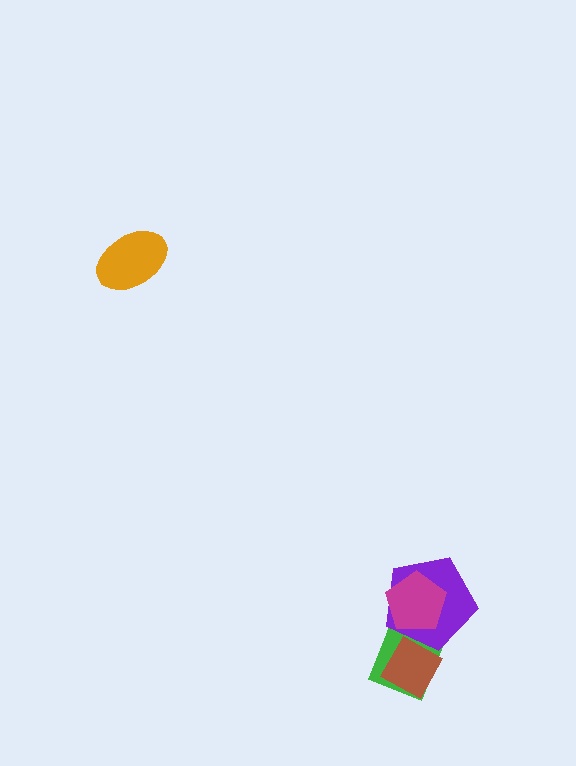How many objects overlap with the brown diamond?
2 objects overlap with the brown diamond.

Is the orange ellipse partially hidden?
No, no other shape covers it.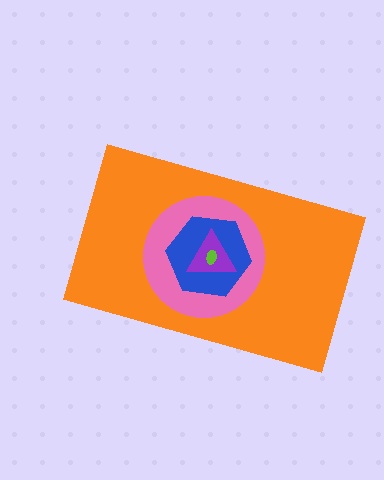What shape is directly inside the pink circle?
The blue hexagon.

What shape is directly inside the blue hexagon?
The purple triangle.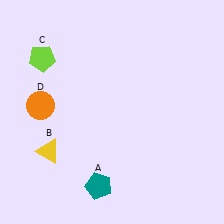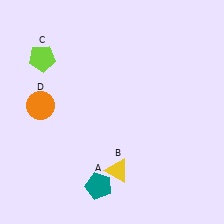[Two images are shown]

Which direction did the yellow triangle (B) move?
The yellow triangle (B) moved right.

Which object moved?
The yellow triangle (B) moved right.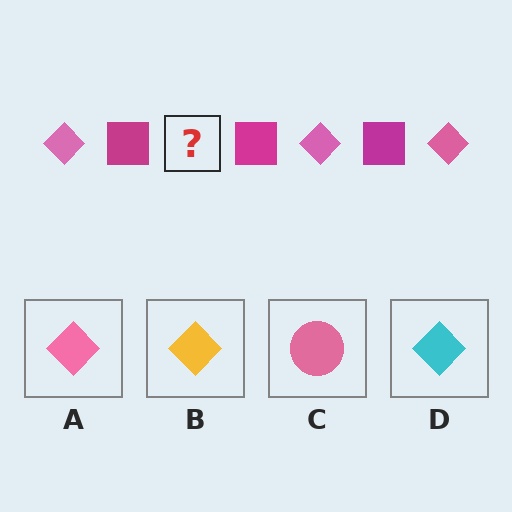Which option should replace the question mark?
Option A.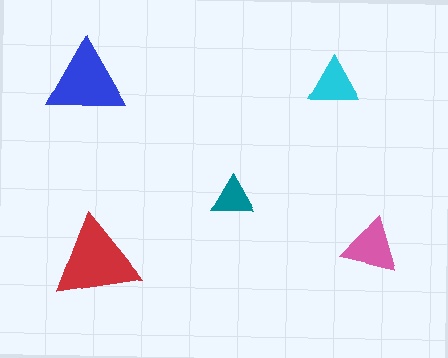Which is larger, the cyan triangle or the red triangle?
The red one.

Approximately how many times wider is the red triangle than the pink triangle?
About 1.5 times wider.